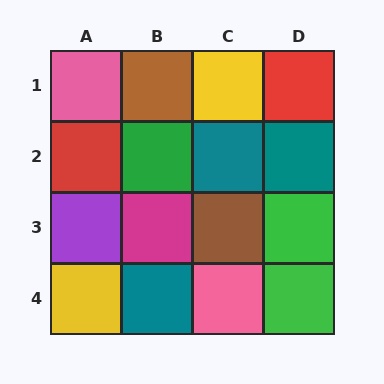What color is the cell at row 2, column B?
Green.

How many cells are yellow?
2 cells are yellow.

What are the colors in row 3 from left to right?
Purple, magenta, brown, green.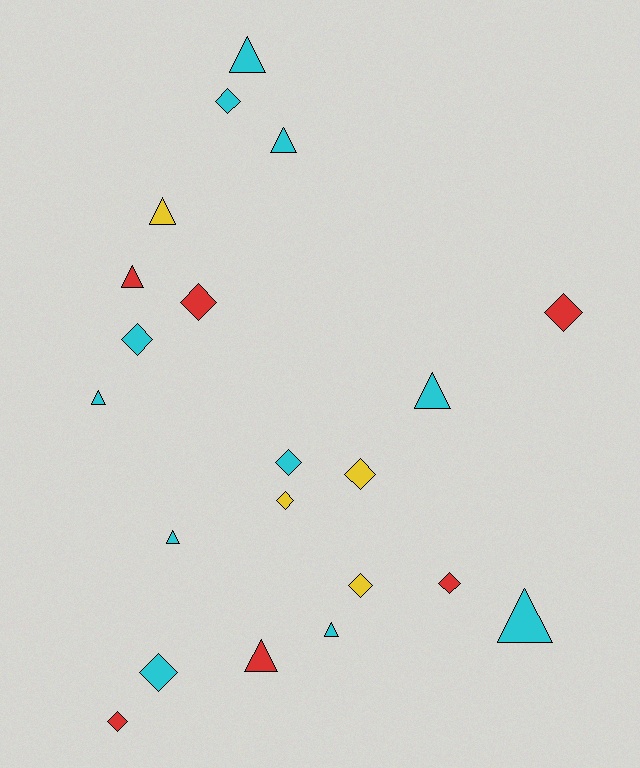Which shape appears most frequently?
Diamond, with 11 objects.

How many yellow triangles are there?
There is 1 yellow triangle.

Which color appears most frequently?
Cyan, with 11 objects.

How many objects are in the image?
There are 21 objects.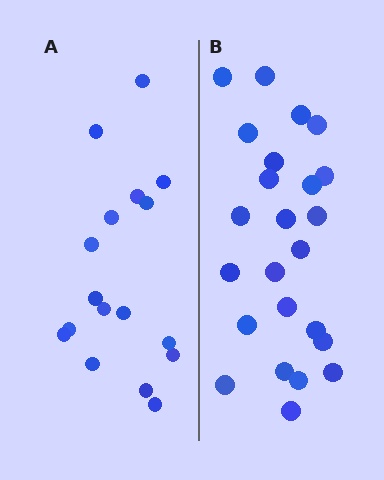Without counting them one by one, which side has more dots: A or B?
Region B (the right region) has more dots.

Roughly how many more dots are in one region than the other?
Region B has roughly 8 or so more dots than region A.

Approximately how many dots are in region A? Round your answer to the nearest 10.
About 20 dots. (The exact count is 17, which rounds to 20.)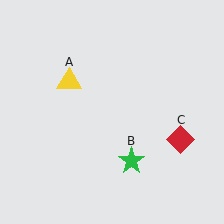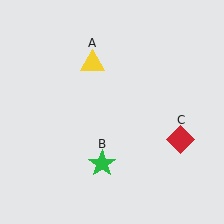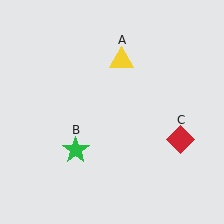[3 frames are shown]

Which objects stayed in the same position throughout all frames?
Red diamond (object C) remained stationary.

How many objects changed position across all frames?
2 objects changed position: yellow triangle (object A), green star (object B).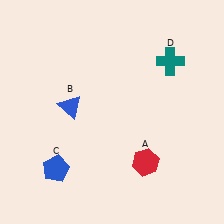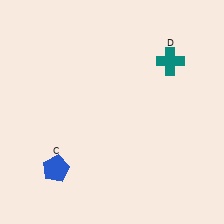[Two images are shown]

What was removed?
The red hexagon (A), the blue triangle (B) were removed in Image 2.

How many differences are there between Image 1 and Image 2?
There are 2 differences between the two images.